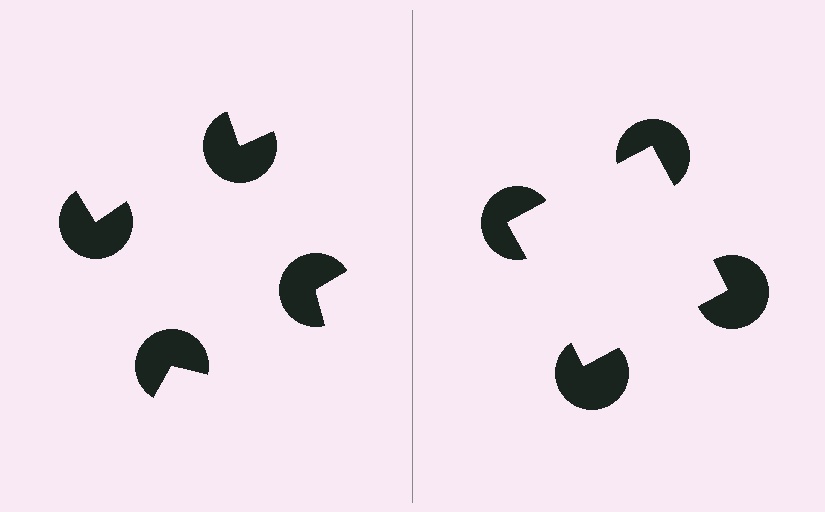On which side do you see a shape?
An illusory square appears on the right side. On the left side the wedge cuts are rotated, so no coherent shape forms.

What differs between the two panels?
The pac-man discs are positioned identically on both sides; only the wedge orientations differ. On the right they align to a square; on the left they are misaligned.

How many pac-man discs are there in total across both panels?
8 — 4 on each side.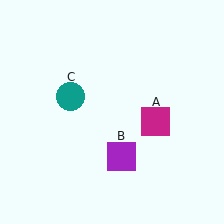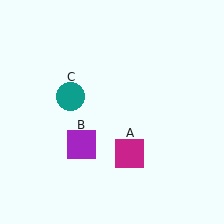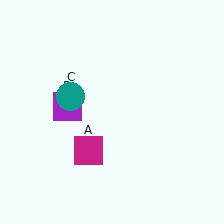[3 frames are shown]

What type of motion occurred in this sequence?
The magenta square (object A), purple square (object B) rotated clockwise around the center of the scene.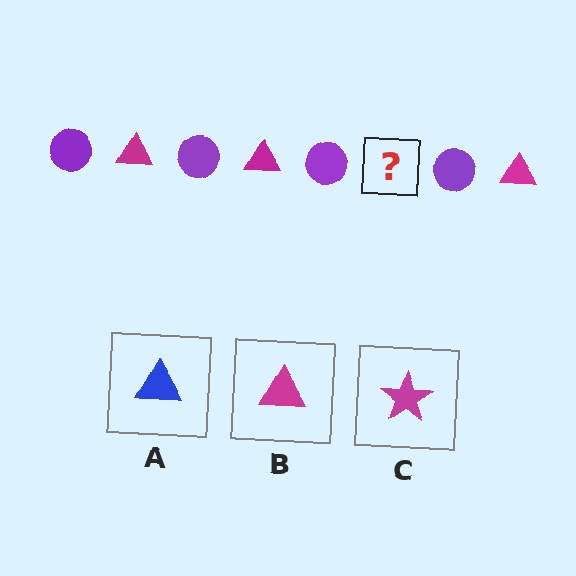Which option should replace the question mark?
Option B.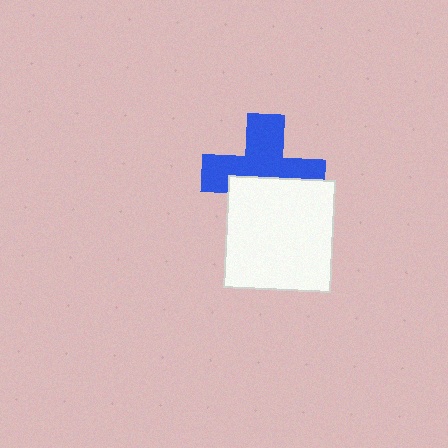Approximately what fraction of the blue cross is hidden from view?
Roughly 42% of the blue cross is hidden behind the white rectangle.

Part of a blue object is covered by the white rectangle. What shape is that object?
It is a cross.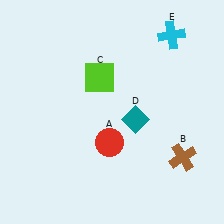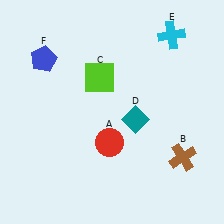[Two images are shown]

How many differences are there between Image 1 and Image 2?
There is 1 difference between the two images.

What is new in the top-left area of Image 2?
A blue pentagon (F) was added in the top-left area of Image 2.